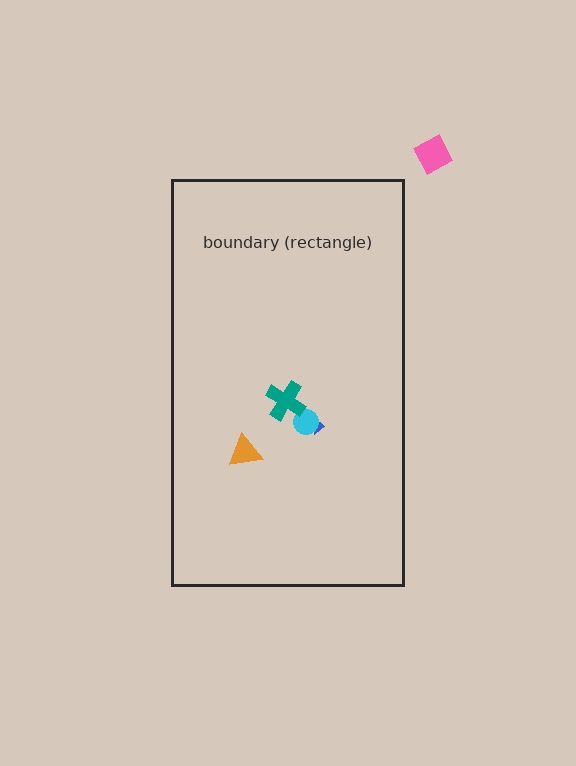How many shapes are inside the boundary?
4 inside, 1 outside.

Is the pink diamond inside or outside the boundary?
Outside.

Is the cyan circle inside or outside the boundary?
Inside.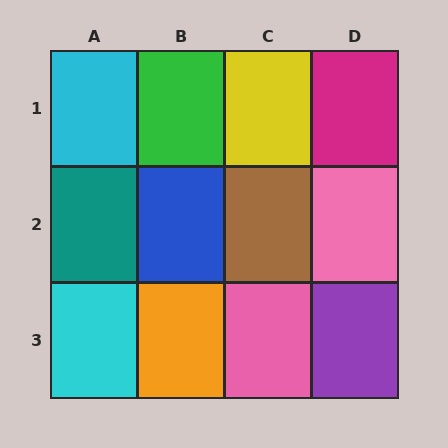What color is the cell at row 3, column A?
Cyan.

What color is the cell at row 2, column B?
Blue.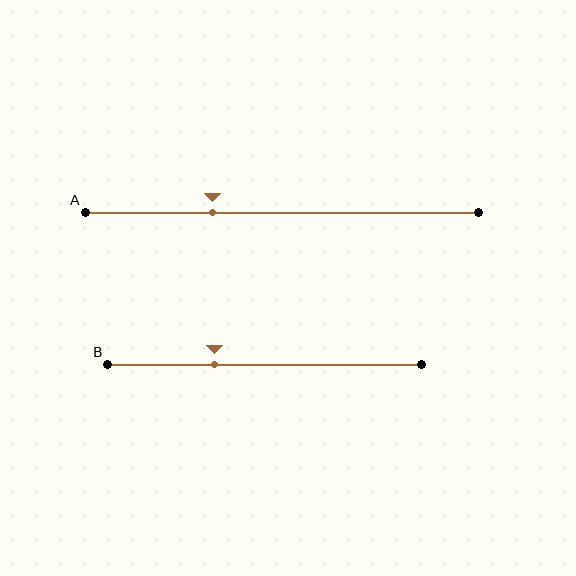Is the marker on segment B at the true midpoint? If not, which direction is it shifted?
No, the marker on segment B is shifted to the left by about 16% of the segment length.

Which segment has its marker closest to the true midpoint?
Segment B has its marker closest to the true midpoint.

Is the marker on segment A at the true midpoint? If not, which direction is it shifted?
No, the marker on segment A is shifted to the left by about 18% of the segment length.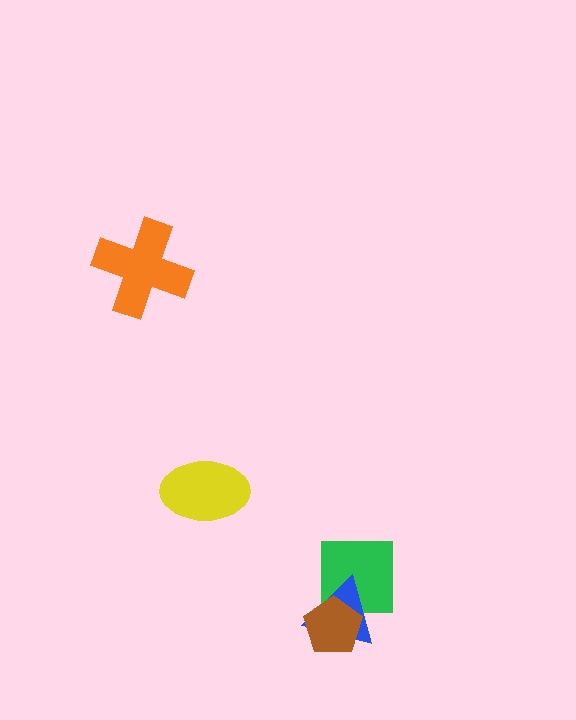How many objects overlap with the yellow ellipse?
0 objects overlap with the yellow ellipse.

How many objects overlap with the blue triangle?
2 objects overlap with the blue triangle.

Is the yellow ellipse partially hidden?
No, no other shape covers it.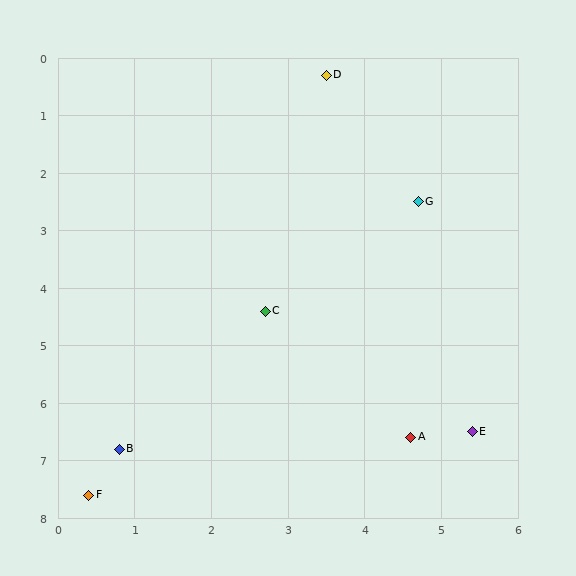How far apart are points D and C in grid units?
Points D and C are about 4.2 grid units apart.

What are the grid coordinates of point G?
Point G is at approximately (4.7, 2.5).